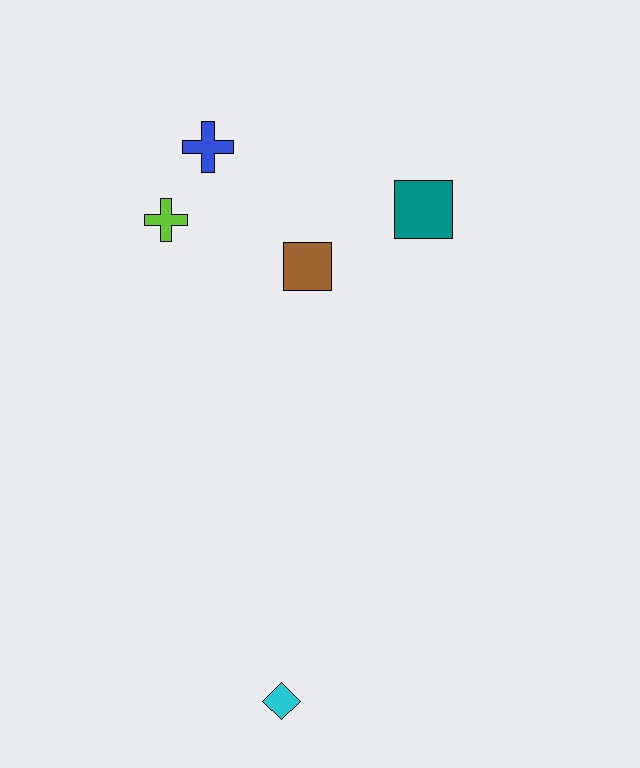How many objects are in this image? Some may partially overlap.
There are 5 objects.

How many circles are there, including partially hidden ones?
There are no circles.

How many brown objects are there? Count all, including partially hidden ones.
There is 1 brown object.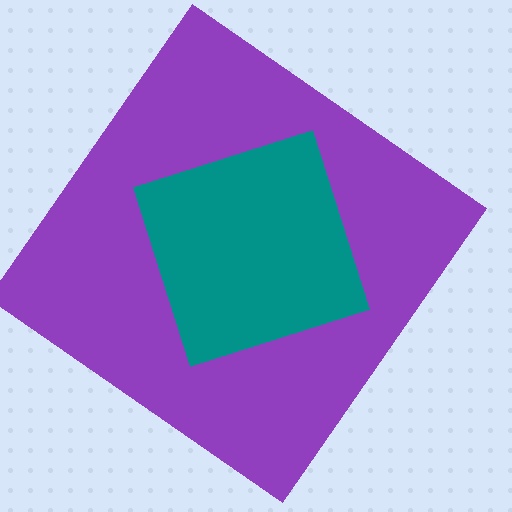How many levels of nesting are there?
2.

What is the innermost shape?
The teal diamond.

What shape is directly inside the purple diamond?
The teal diamond.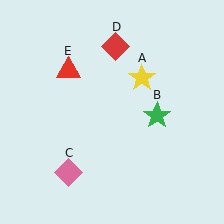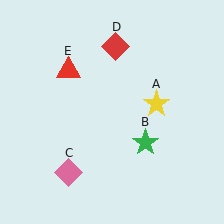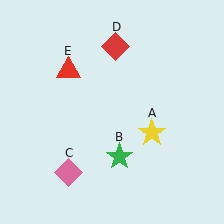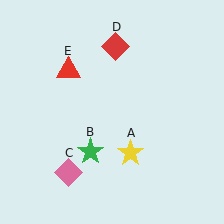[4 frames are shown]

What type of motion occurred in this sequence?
The yellow star (object A), green star (object B) rotated clockwise around the center of the scene.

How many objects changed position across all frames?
2 objects changed position: yellow star (object A), green star (object B).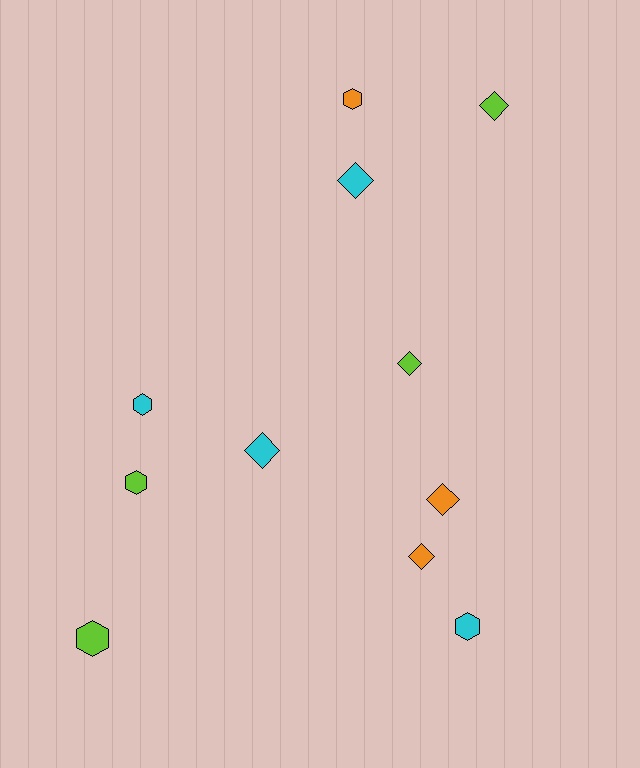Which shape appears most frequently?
Diamond, with 6 objects.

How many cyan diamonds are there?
There are 2 cyan diamonds.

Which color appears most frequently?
Cyan, with 4 objects.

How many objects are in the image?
There are 11 objects.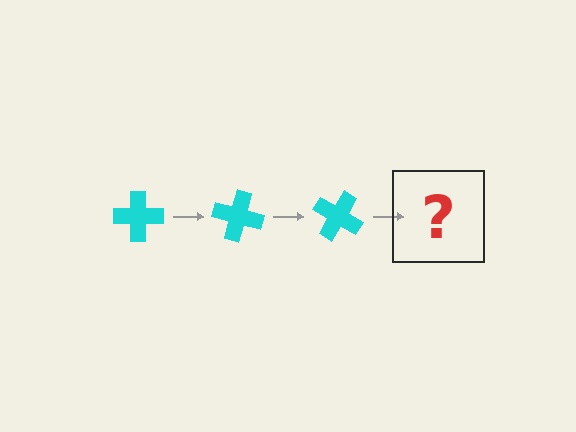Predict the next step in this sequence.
The next step is a cyan cross rotated 45 degrees.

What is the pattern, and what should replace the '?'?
The pattern is that the cross rotates 15 degrees each step. The '?' should be a cyan cross rotated 45 degrees.